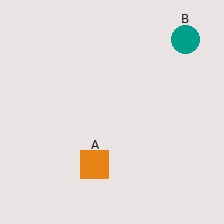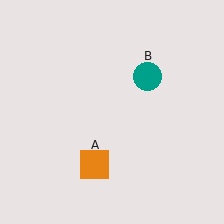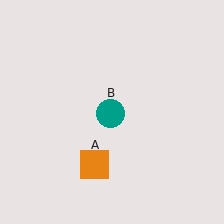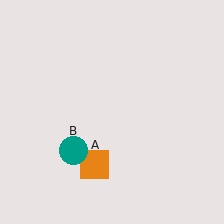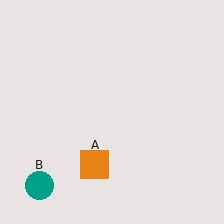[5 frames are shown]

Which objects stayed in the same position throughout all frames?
Orange square (object A) remained stationary.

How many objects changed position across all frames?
1 object changed position: teal circle (object B).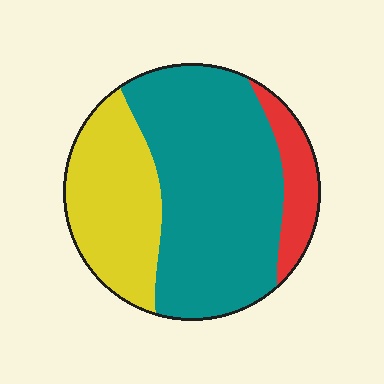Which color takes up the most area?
Teal, at roughly 60%.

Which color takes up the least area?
Red, at roughly 10%.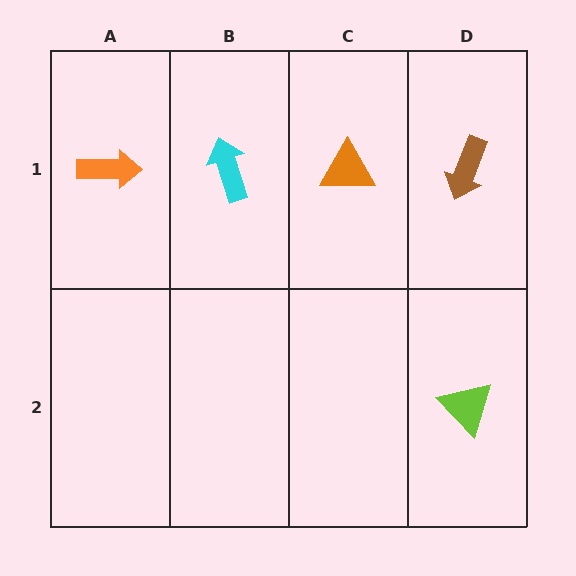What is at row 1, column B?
A cyan arrow.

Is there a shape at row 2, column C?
No, that cell is empty.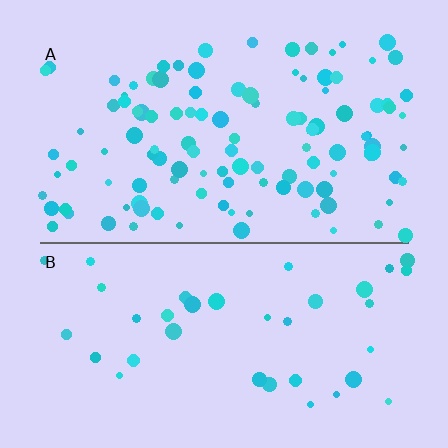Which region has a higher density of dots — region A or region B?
A (the top).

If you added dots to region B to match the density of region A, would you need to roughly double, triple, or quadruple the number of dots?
Approximately triple.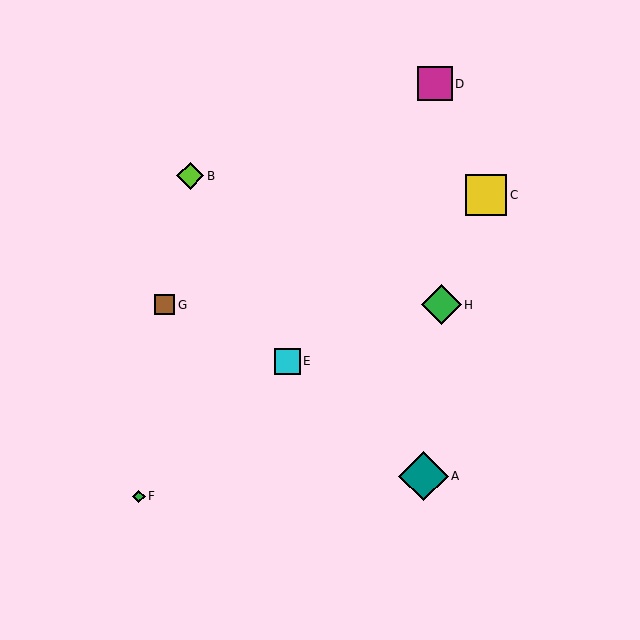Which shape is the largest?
The teal diamond (labeled A) is the largest.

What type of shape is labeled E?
Shape E is a cyan square.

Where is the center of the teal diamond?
The center of the teal diamond is at (423, 476).